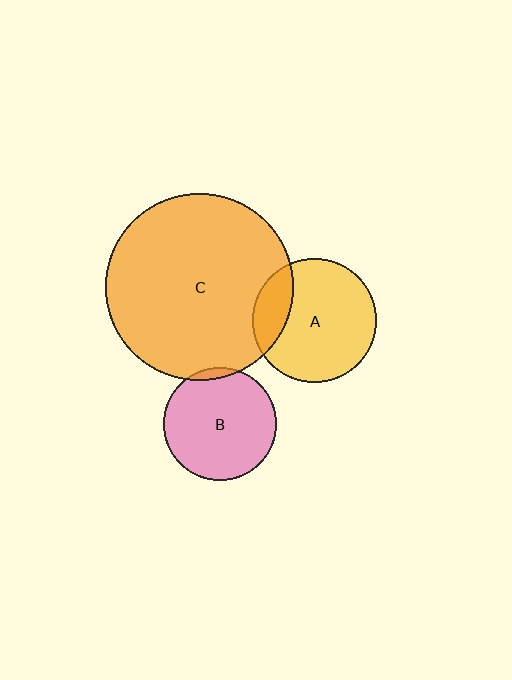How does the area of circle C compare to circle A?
Approximately 2.3 times.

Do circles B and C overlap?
Yes.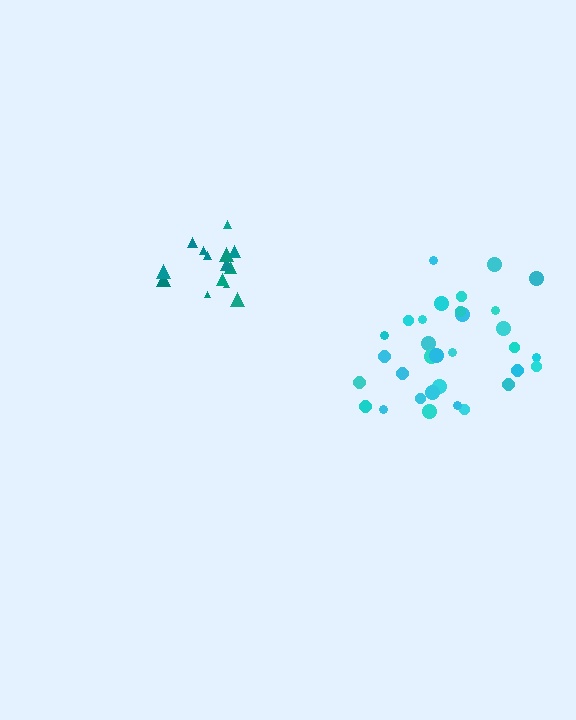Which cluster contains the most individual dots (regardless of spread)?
Cyan (32).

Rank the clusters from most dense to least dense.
teal, cyan.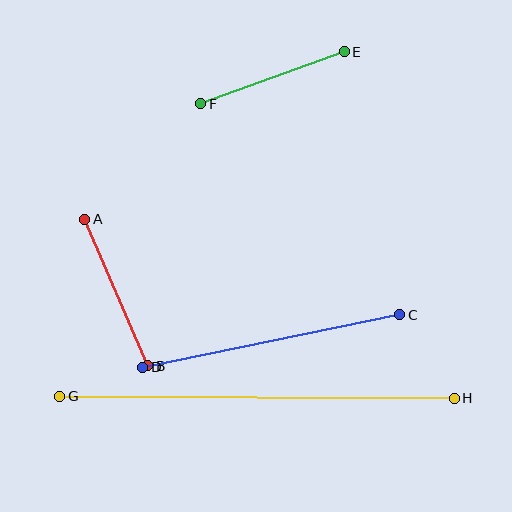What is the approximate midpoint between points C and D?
The midpoint is at approximately (271, 341) pixels.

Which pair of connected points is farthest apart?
Points G and H are farthest apart.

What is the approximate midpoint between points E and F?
The midpoint is at approximately (272, 78) pixels.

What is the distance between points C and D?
The distance is approximately 262 pixels.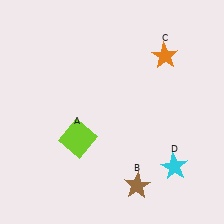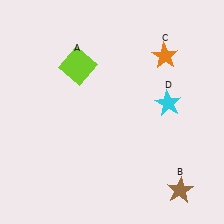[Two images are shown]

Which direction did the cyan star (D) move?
The cyan star (D) moved up.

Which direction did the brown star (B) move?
The brown star (B) moved right.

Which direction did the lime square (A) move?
The lime square (A) moved up.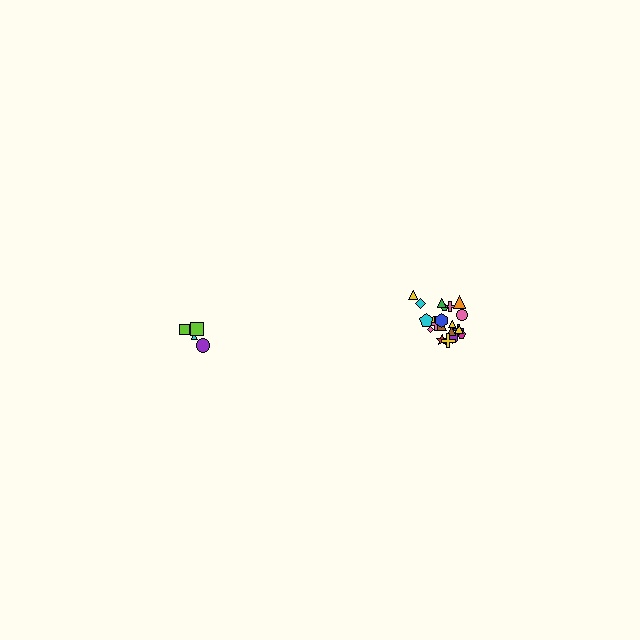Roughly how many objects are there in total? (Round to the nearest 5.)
Roughly 25 objects in total.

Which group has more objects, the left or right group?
The right group.